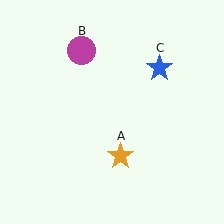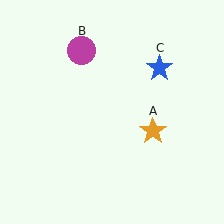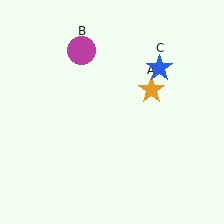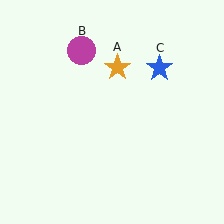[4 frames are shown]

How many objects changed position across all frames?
1 object changed position: orange star (object A).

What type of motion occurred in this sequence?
The orange star (object A) rotated counterclockwise around the center of the scene.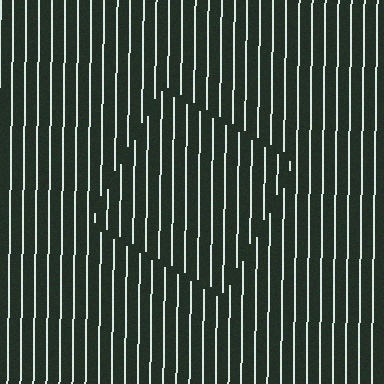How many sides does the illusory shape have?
4 sides — the line-ends trace a square.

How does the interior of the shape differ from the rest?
The interior of the shape contains the same grating, shifted by half a period — the contour is defined by the phase discontinuity where line-ends from the inner and outer gratings abut.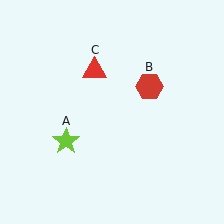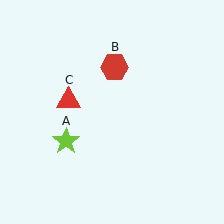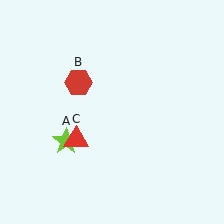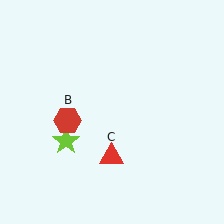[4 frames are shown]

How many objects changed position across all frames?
2 objects changed position: red hexagon (object B), red triangle (object C).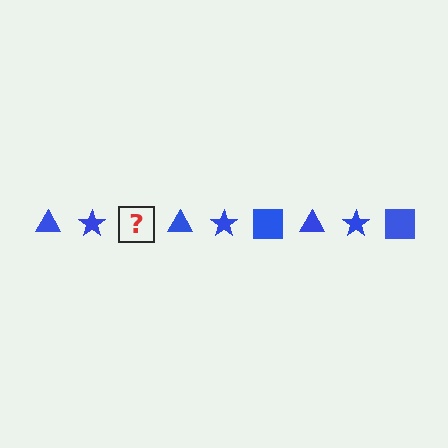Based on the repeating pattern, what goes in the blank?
The blank should be a blue square.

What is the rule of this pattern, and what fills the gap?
The rule is that the pattern cycles through triangle, star, square shapes in blue. The gap should be filled with a blue square.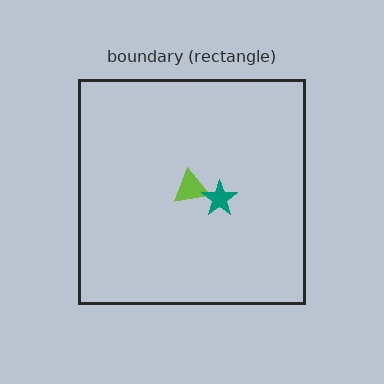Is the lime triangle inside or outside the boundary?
Inside.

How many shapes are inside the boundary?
2 inside, 0 outside.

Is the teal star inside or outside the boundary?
Inside.